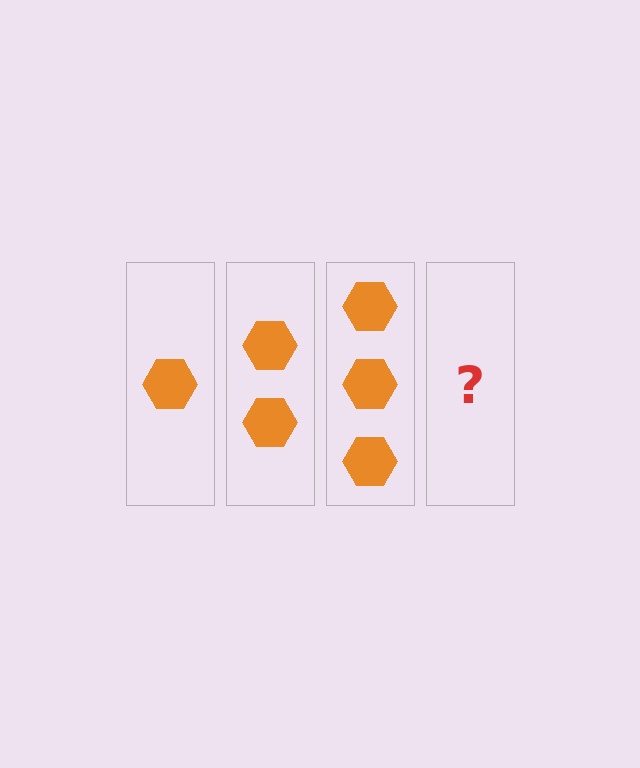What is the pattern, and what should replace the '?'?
The pattern is that each step adds one more hexagon. The '?' should be 4 hexagons.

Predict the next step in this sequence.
The next step is 4 hexagons.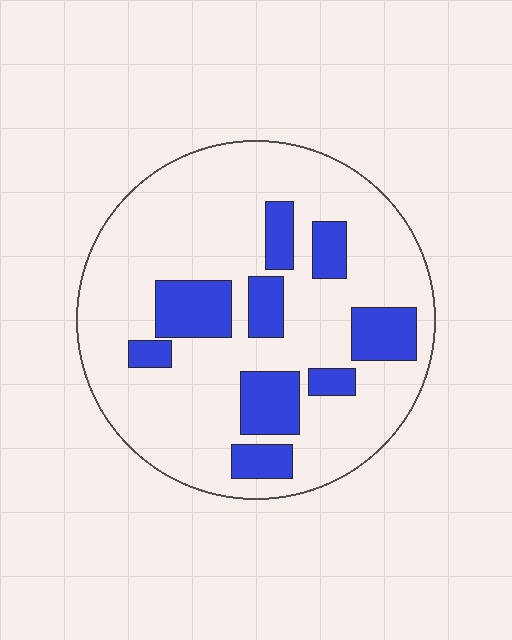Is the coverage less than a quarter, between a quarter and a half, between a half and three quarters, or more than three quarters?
Less than a quarter.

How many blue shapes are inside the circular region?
9.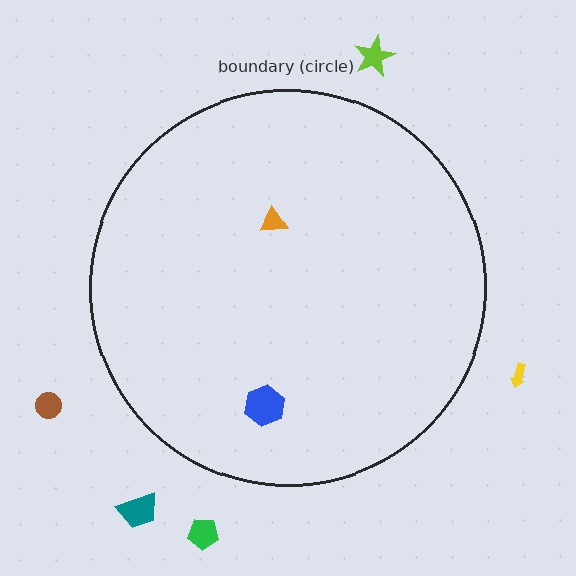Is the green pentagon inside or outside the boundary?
Outside.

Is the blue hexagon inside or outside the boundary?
Inside.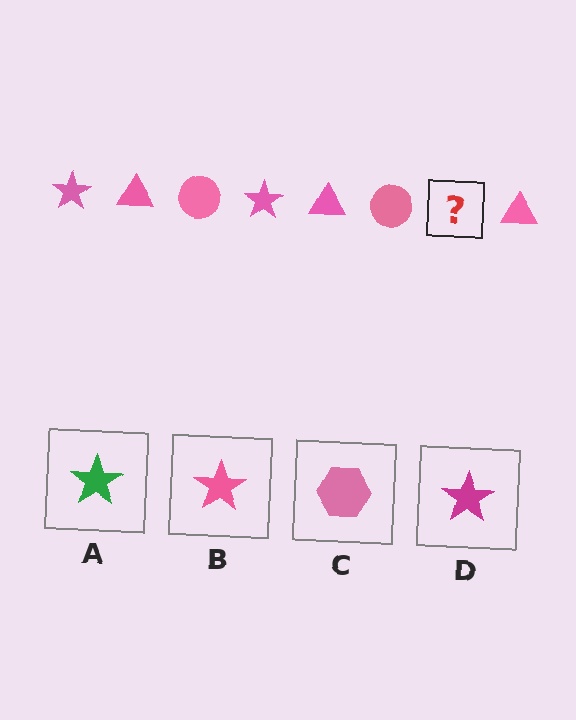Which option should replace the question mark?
Option B.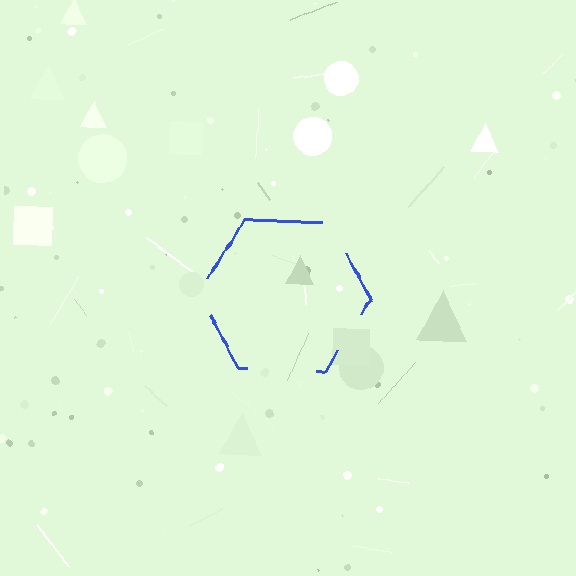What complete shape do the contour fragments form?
The contour fragments form a hexagon.